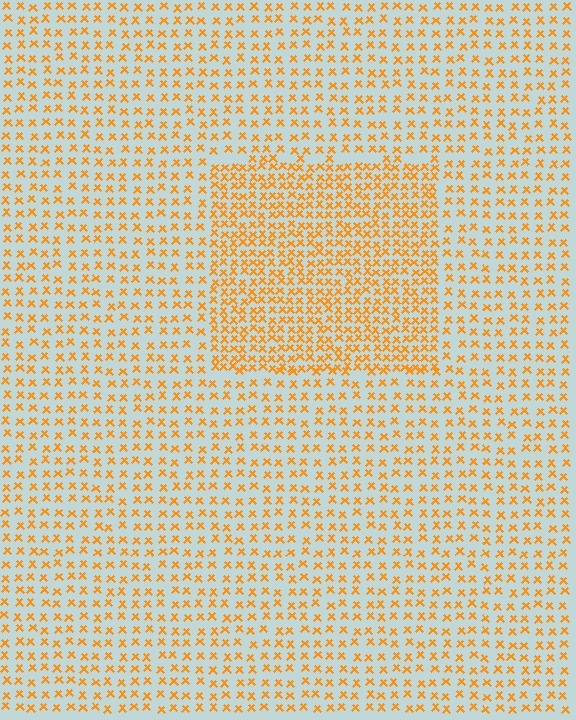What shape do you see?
I see a rectangle.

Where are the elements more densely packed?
The elements are more densely packed inside the rectangle boundary.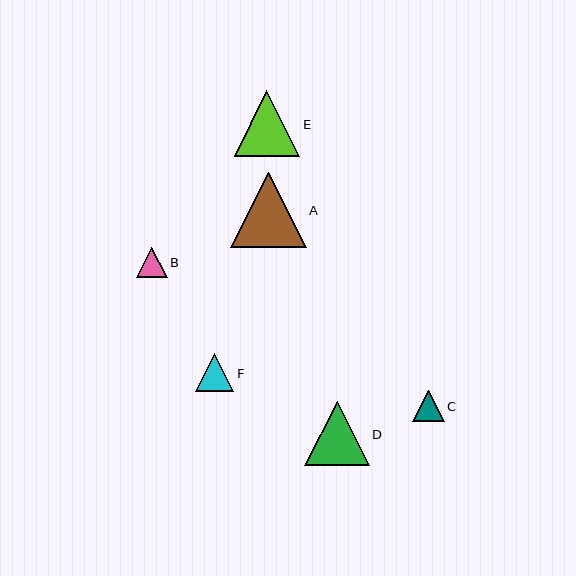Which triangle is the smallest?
Triangle B is the smallest with a size of approximately 30 pixels.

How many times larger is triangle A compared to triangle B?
Triangle A is approximately 2.5 times the size of triangle B.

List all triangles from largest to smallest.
From largest to smallest: A, E, D, F, C, B.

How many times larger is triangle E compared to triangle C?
Triangle E is approximately 2.1 times the size of triangle C.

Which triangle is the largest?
Triangle A is the largest with a size of approximately 75 pixels.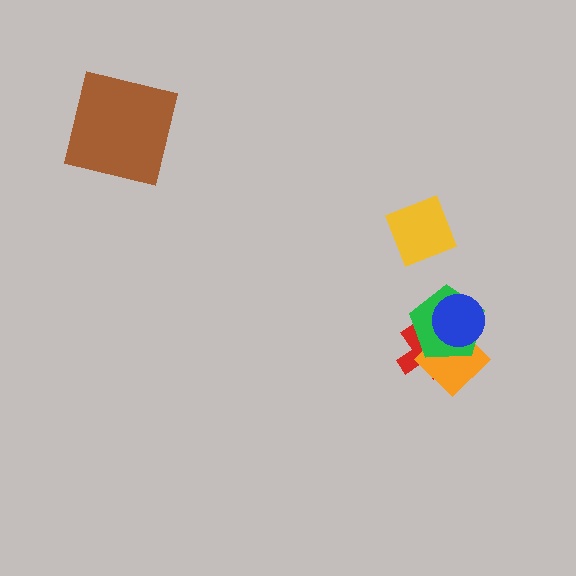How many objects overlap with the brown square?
0 objects overlap with the brown square.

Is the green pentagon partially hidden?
Yes, it is partially covered by another shape.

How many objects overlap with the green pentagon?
3 objects overlap with the green pentagon.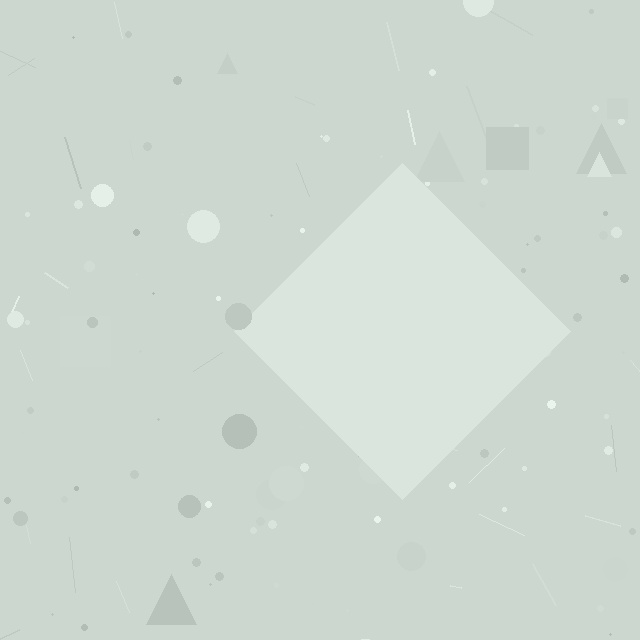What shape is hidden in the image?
A diamond is hidden in the image.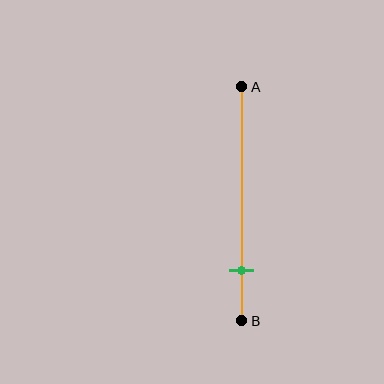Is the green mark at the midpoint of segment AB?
No, the mark is at about 80% from A, not at the 50% midpoint.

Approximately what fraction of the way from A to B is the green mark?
The green mark is approximately 80% of the way from A to B.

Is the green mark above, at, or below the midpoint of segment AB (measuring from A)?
The green mark is below the midpoint of segment AB.